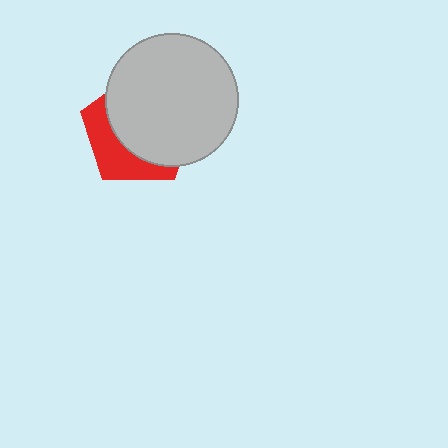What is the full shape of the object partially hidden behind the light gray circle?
The partially hidden object is a red pentagon.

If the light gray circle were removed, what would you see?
You would see the complete red pentagon.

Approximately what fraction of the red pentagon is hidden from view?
Roughly 66% of the red pentagon is hidden behind the light gray circle.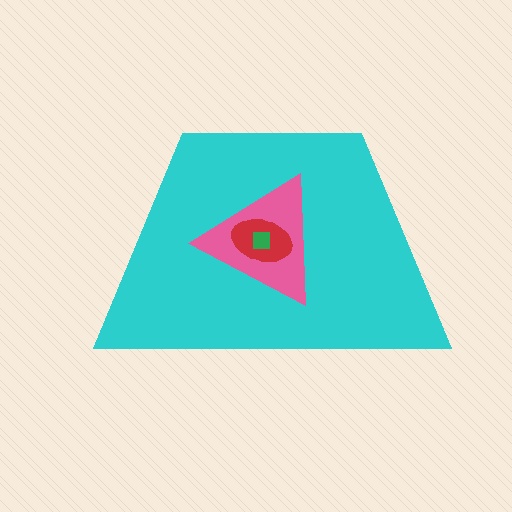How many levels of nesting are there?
4.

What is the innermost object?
The green square.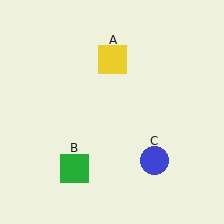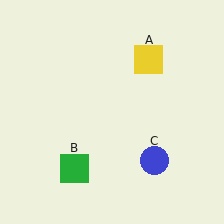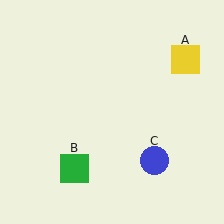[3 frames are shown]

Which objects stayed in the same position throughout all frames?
Green square (object B) and blue circle (object C) remained stationary.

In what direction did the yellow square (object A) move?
The yellow square (object A) moved right.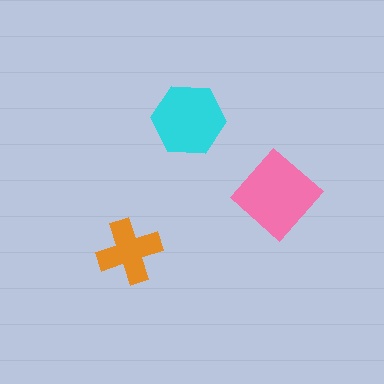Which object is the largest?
The pink diamond.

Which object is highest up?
The cyan hexagon is topmost.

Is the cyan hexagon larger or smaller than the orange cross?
Larger.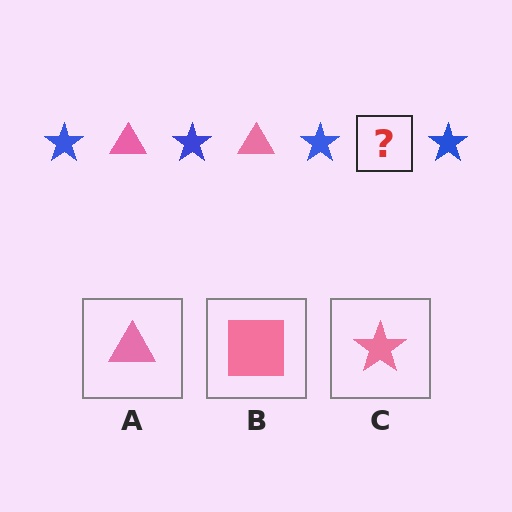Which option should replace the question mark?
Option A.